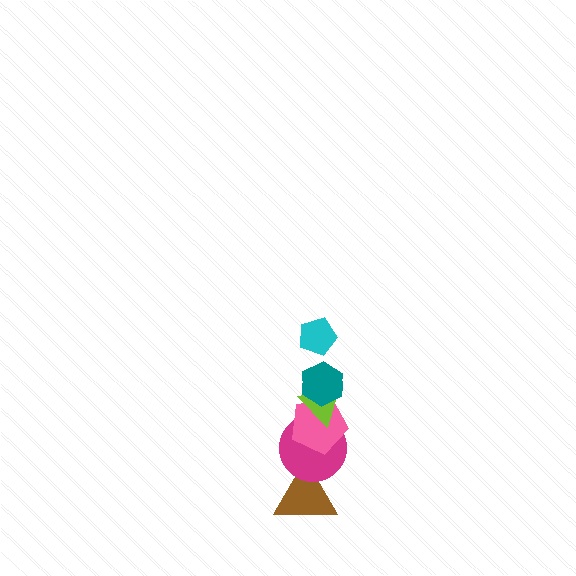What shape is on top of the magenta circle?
The pink pentagon is on top of the magenta circle.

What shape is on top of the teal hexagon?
The cyan pentagon is on top of the teal hexagon.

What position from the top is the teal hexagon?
The teal hexagon is 2nd from the top.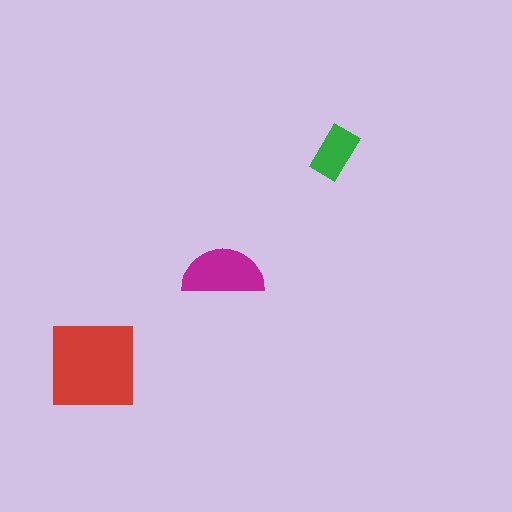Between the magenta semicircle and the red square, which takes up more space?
The red square.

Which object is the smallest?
The green rectangle.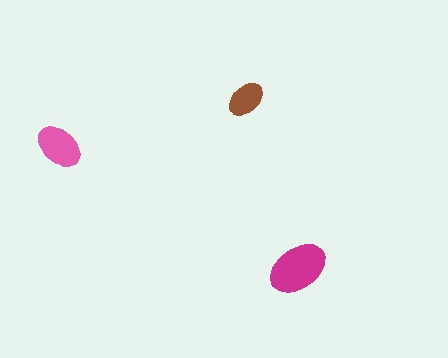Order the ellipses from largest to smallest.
the magenta one, the pink one, the brown one.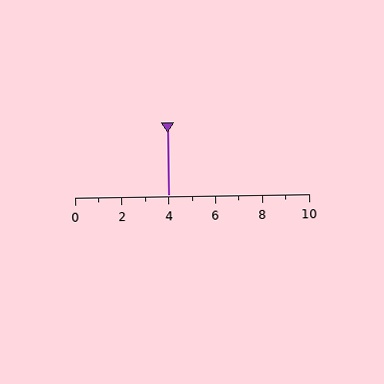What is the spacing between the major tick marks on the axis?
The major ticks are spaced 2 apart.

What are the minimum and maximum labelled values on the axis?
The axis runs from 0 to 10.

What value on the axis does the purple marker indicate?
The marker indicates approximately 4.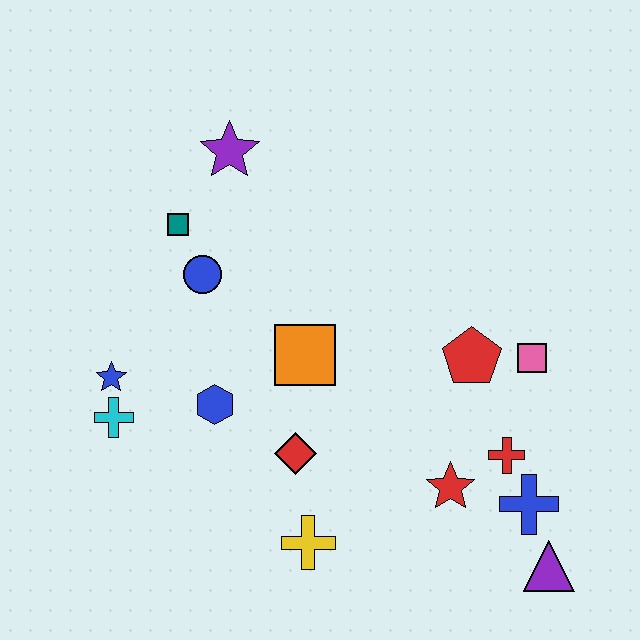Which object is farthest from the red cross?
The purple star is farthest from the red cross.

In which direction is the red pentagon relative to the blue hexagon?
The red pentagon is to the right of the blue hexagon.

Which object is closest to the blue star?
The cyan cross is closest to the blue star.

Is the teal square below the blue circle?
No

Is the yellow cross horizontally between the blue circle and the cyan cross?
No